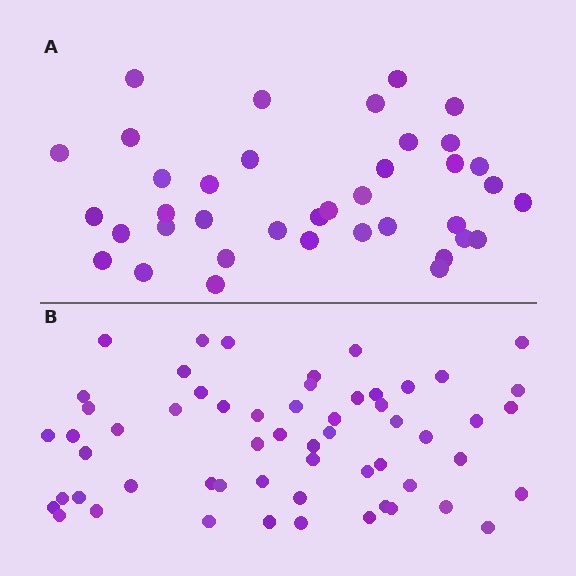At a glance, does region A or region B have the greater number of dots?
Region B (the bottom region) has more dots.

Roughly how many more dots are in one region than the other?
Region B has approximately 20 more dots than region A.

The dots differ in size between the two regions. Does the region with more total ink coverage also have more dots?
No. Region A has more total ink coverage because its dots are larger, but region B actually contains more individual dots. Total area can be misleading — the number of items is what matters here.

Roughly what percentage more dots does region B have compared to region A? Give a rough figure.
About 55% more.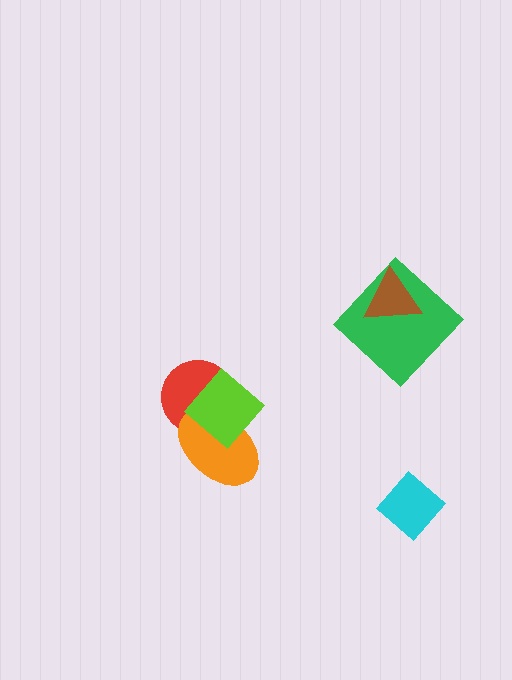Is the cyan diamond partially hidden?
No, no other shape covers it.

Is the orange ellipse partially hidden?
Yes, it is partially covered by another shape.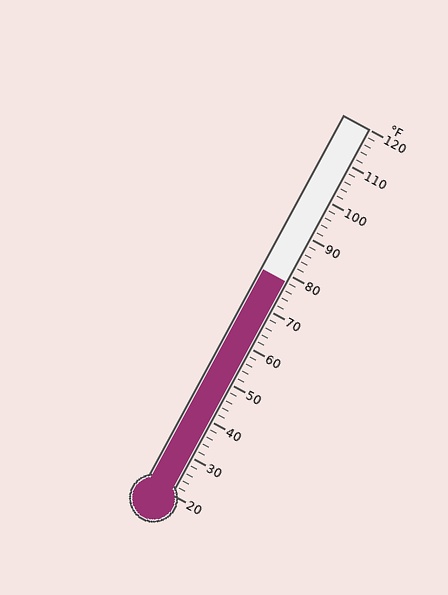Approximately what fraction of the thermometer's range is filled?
The thermometer is filled to approximately 60% of its range.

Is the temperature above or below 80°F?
The temperature is below 80°F.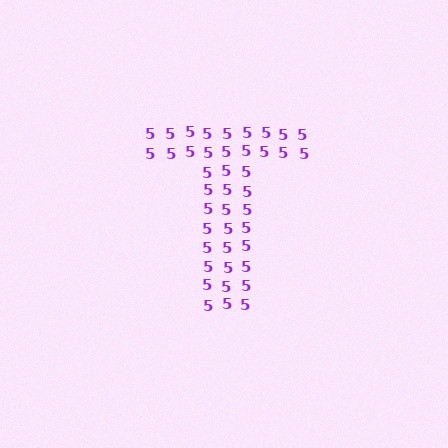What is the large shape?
The large shape is the letter T.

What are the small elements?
The small elements are digit 5's.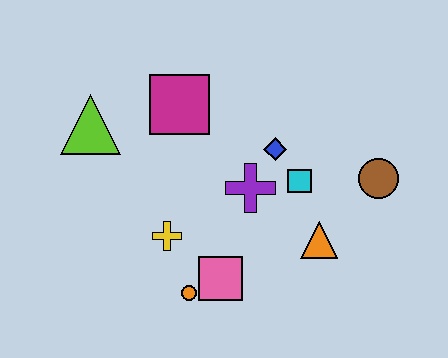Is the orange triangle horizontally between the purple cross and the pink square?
No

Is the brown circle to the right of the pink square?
Yes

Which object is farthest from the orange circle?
The brown circle is farthest from the orange circle.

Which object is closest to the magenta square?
The lime triangle is closest to the magenta square.